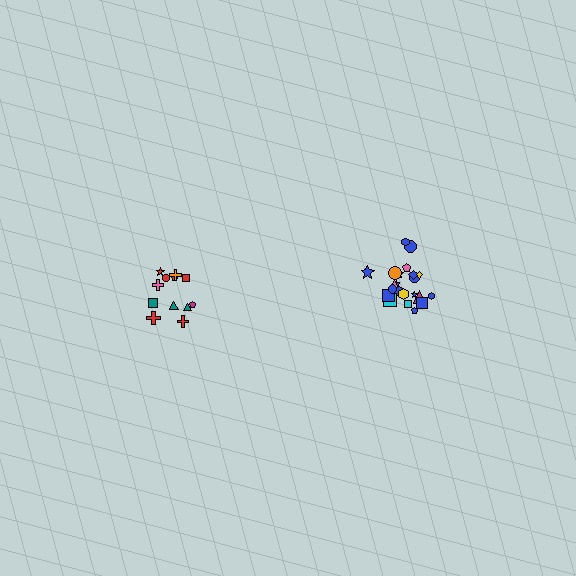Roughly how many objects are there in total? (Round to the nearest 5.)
Roughly 35 objects in total.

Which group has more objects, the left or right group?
The right group.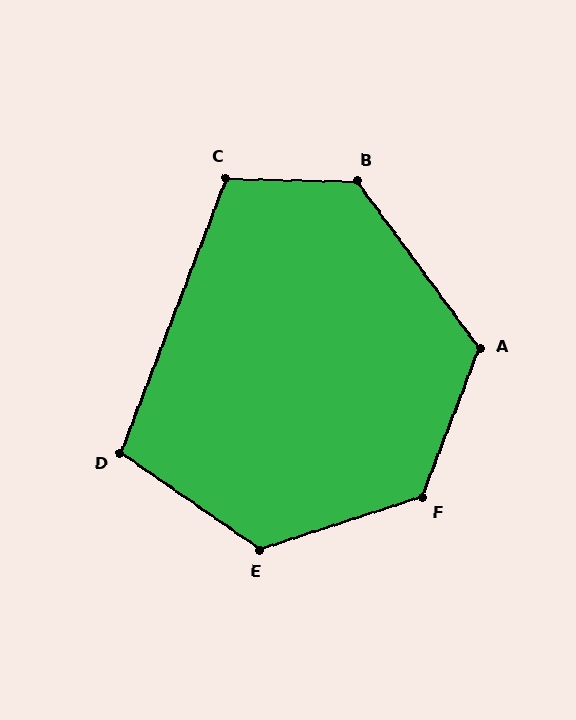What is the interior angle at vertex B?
Approximately 127 degrees (obtuse).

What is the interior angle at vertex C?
Approximately 110 degrees (obtuse).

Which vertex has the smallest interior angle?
D, at approximately 104 degrees.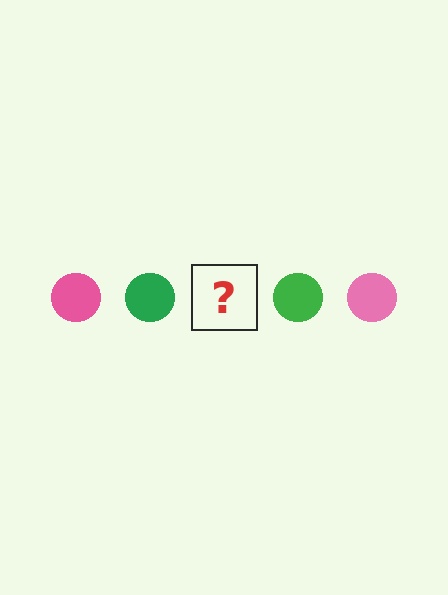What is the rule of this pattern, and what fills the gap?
The rule is that the pattern cycles through pink, green circles. The gap should be filled with a pink circle.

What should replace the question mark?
The question mark should be replaced with a pink circle.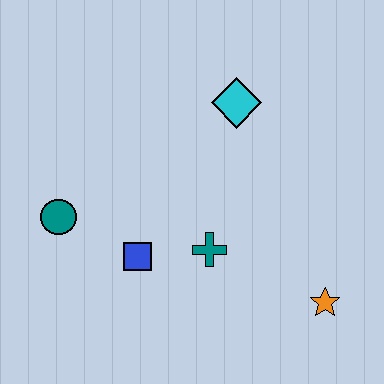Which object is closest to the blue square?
The teal cross is closest to the blue square.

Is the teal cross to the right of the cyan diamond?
No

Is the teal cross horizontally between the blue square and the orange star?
Yes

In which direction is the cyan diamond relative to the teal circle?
The cyan diamond is to the right of the teal circle.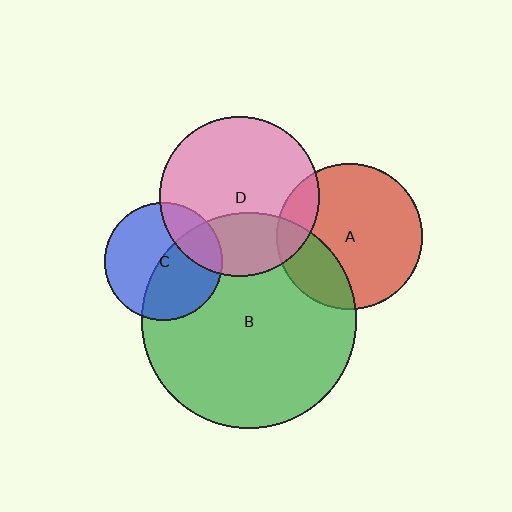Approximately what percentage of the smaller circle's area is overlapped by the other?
Approximately 50%.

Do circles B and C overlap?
Yes.